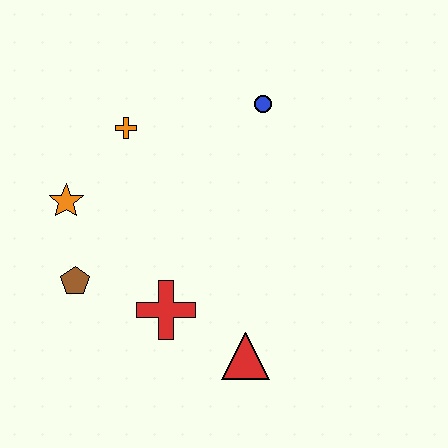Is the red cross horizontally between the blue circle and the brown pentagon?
Yes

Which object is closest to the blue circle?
The orange cross is closest to the blue circle.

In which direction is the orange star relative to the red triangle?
The orange star is to the left of the red triangle.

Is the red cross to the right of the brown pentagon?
Yes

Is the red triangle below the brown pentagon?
Yes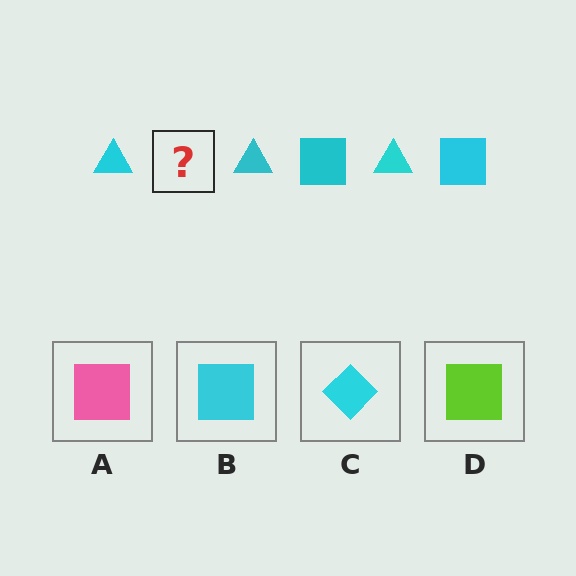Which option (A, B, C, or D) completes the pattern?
B.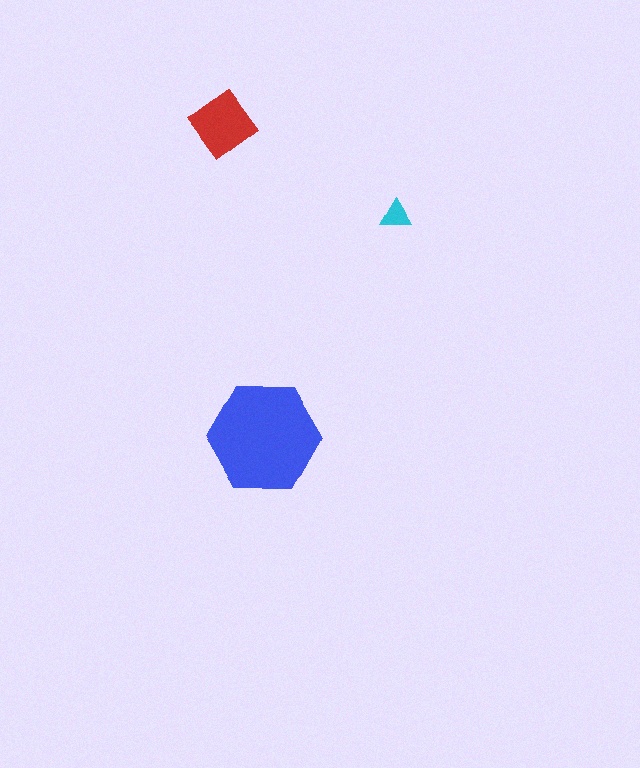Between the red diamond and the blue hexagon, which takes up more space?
The blue hexagon.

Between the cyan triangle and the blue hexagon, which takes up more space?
The blue hexagon.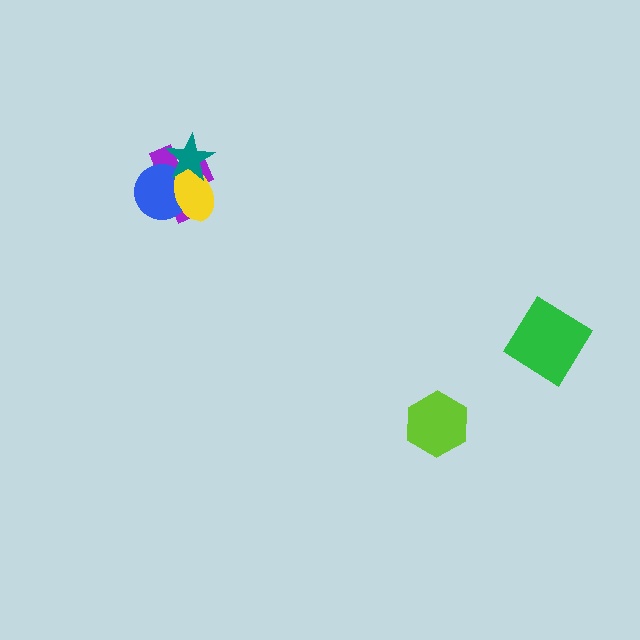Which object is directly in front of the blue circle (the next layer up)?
The yellow ellipse is directly in front of the blue circle.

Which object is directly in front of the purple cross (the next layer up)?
The blue circle is directly in front of the purple cross.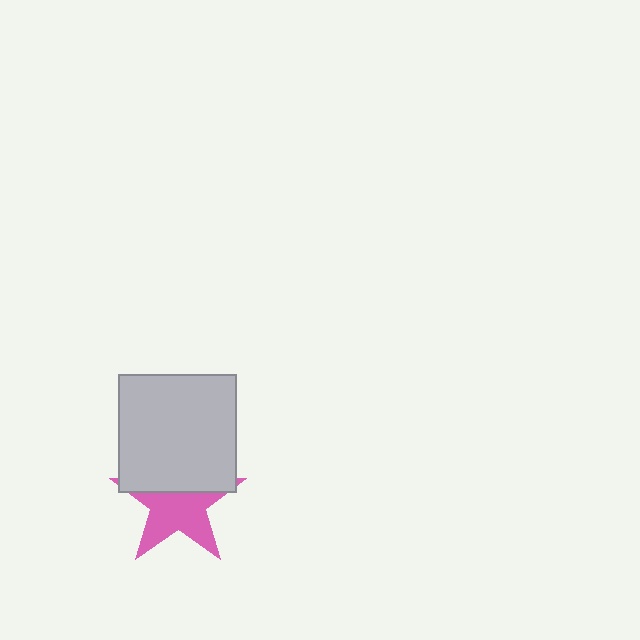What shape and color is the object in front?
The object in front is a light gray square.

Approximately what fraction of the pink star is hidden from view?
Roughly 43% of the pink star is hidden behind the light gray square.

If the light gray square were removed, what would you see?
You would see the complete pink star.